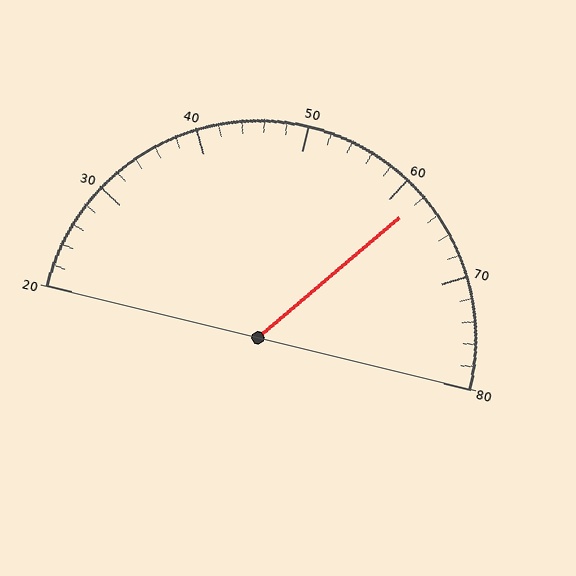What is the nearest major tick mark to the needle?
The nearest major tick mark is 60.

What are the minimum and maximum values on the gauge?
The gauge ranges from 20 to 80.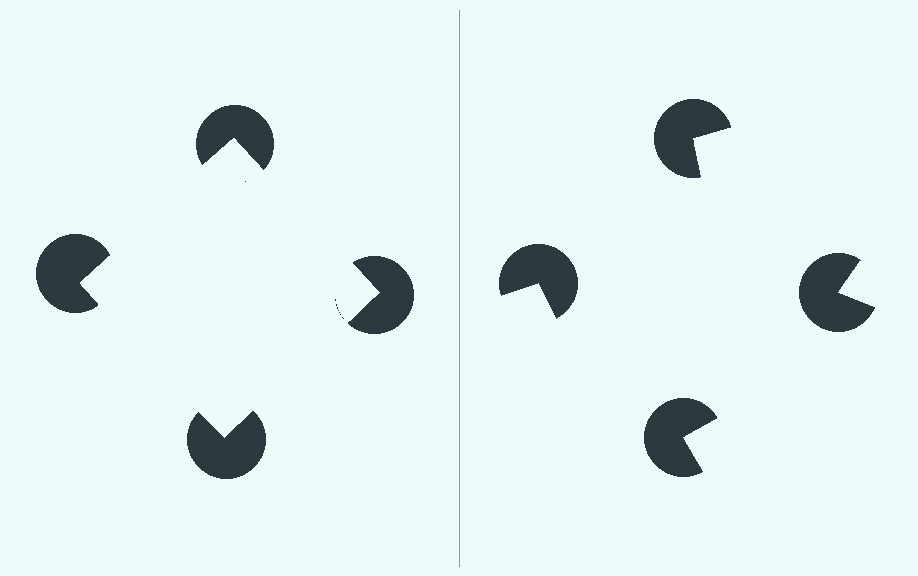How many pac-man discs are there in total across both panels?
8 — 4 on each side.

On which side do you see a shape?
An illusory square appears on the left side. On the right side the wedge cuts are rotated, so no coherent shape forms.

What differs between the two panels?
The pac-man discs are positioned identically on both sides; only the wedge orientations differ. On the left they align to a square; on the right they are misaligned.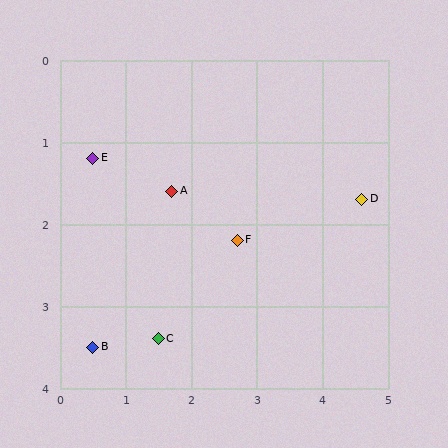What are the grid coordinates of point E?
Point E is at approximately (0.5, 1.2).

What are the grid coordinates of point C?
Point C is at approximately (1.5, 3.4).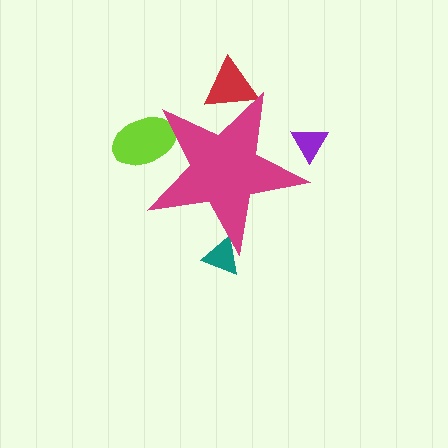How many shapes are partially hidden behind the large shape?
4 shapes are partially hidden.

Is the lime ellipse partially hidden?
Yes, the lime ellipse is partially hidden behind the magenta star.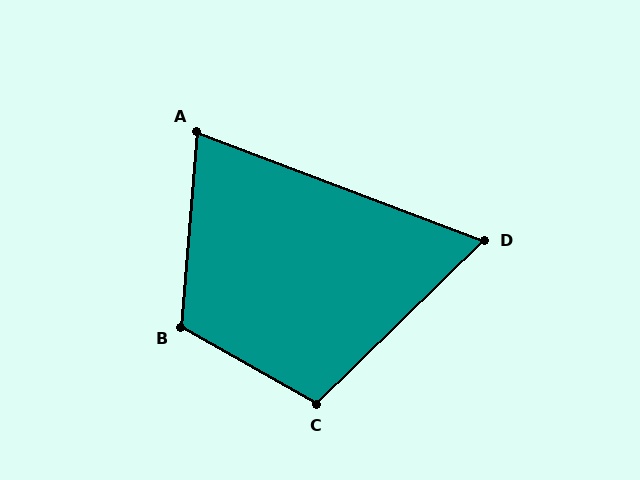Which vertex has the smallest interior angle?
D, at approximately 65 degrees.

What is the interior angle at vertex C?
Approximately 106 degrees (obtuse).